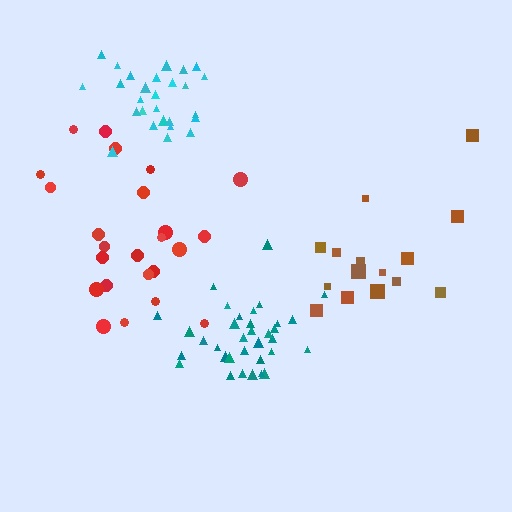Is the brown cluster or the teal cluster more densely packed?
Teal.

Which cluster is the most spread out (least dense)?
Red.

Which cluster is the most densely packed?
Teal.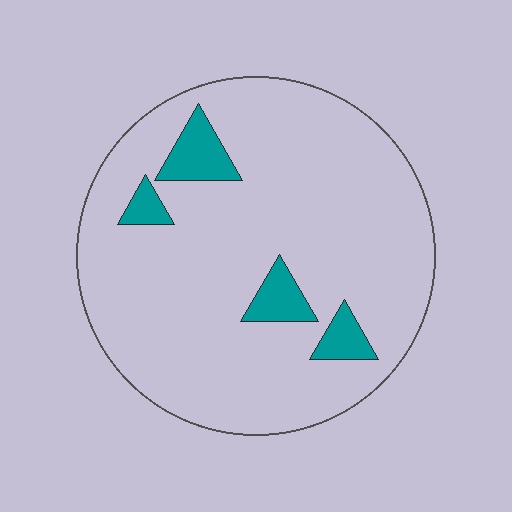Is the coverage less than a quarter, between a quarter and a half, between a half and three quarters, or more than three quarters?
Less than a quarter.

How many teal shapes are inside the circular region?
4.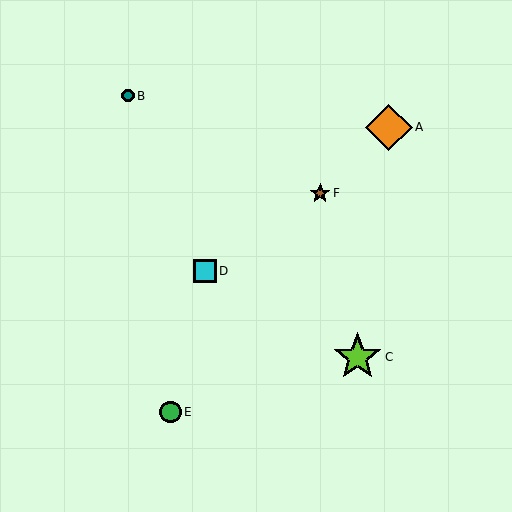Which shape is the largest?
The lime star (labeled C) is the largest.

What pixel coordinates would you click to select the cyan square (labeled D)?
Click at (205, 271) to select the cyan square D.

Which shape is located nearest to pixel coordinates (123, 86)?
The teal circle (labeled B) at (128, 96) is nearest to that location.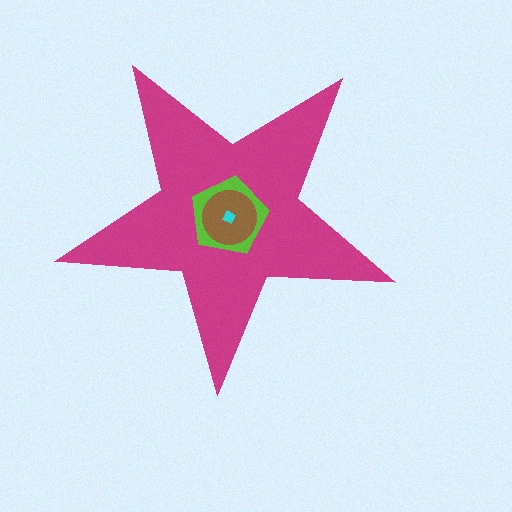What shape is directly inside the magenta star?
The lime pentagon.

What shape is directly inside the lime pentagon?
The brown circle.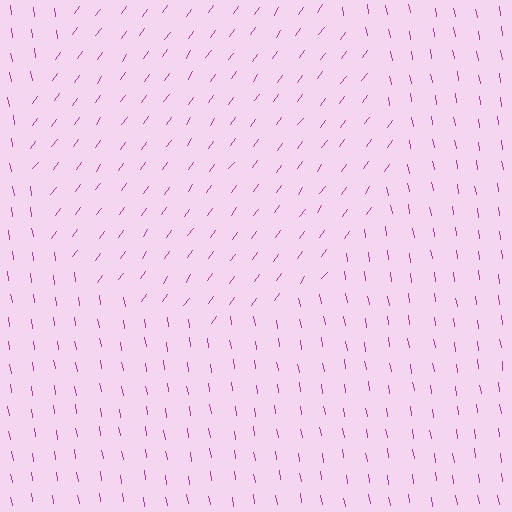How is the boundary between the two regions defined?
The boundary is defined purely by a change in line orientation (approximately 45 degrees difference). All lines are the same color and thickness.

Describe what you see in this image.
The image is filled with small magenta line segments. A circle region in the image has lines oriented differently from the surrounding lines, creating a visible texture boundary.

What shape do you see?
I see a circle.